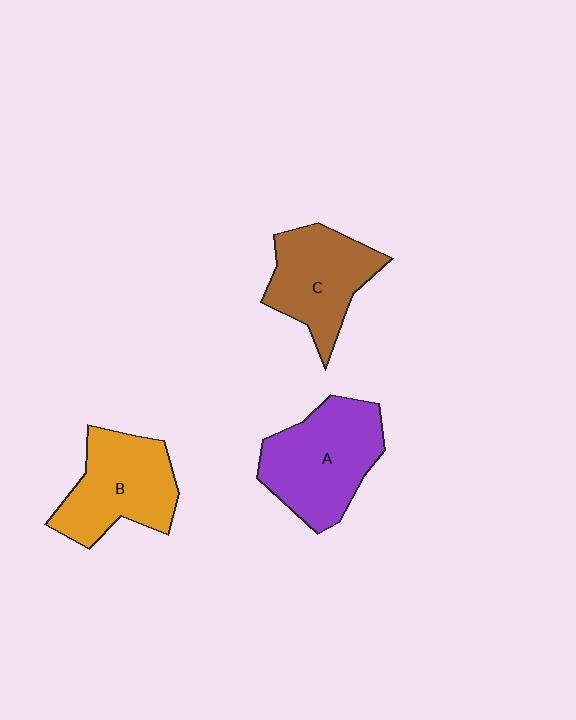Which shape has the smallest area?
Shape C (brown).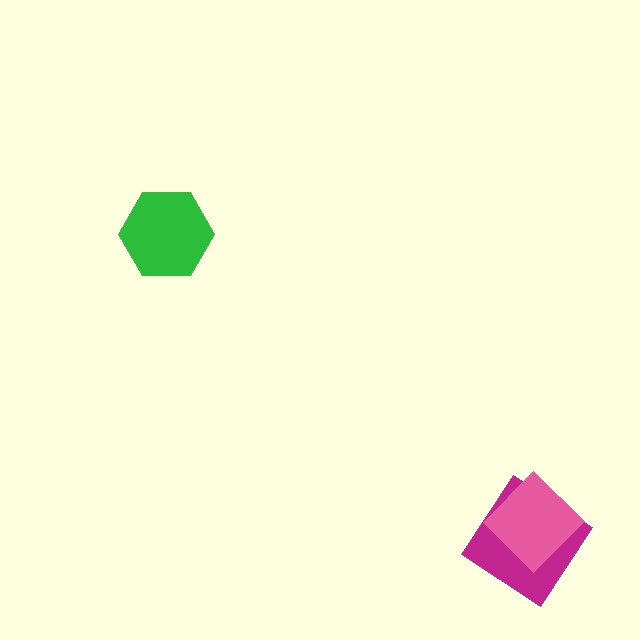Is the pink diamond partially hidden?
No, no other shape covers it.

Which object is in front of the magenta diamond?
The pink diamond is in front of the magenta diamond.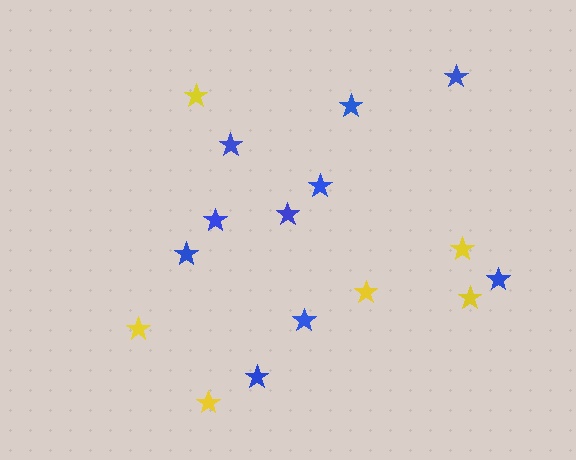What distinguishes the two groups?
There are 2 groups: one group of blue stars (10) and one group of yellow stars (6).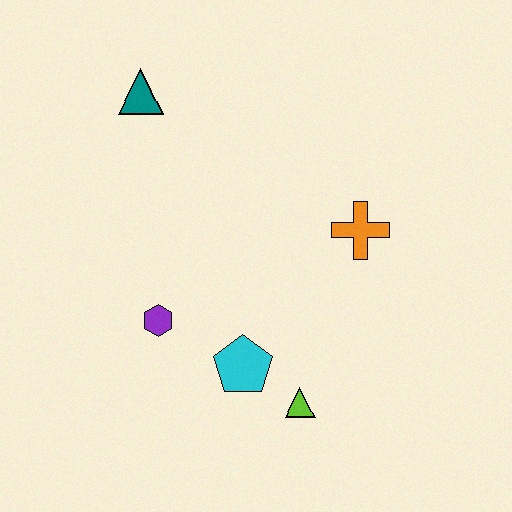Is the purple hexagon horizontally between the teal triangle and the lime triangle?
Yes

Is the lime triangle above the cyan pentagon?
No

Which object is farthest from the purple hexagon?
The teal triangle is farthest from the purple hexagon.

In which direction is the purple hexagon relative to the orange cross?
The purple hexagon is to the left of the orange cross.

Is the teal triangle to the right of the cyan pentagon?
No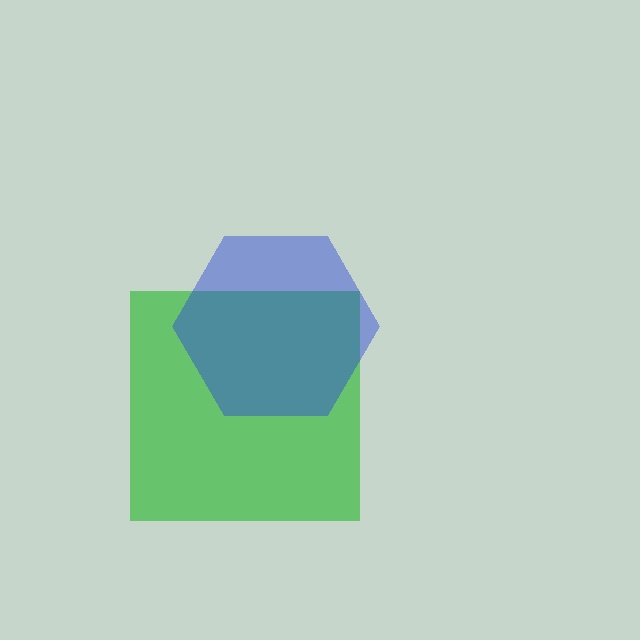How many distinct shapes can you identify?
There are 2 distinct shapes: a green square, a blue hexagon.